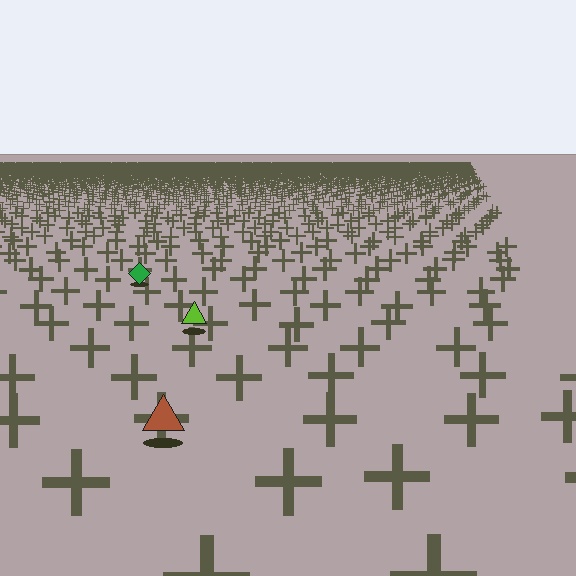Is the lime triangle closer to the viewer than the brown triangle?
No. The brown triangle is closer — you can tell from the texture gradient: the ground texture is coarser near it.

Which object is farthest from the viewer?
The green diamond is farthest from the viewer. It appears smaller and the ground texture around it is denser.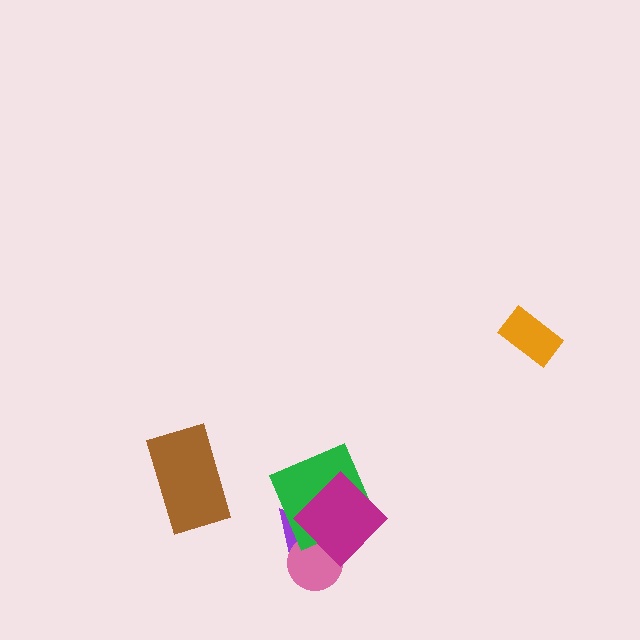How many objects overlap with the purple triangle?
3 objects overlap with the purple triangle.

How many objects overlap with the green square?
2 objects overlap with the green square.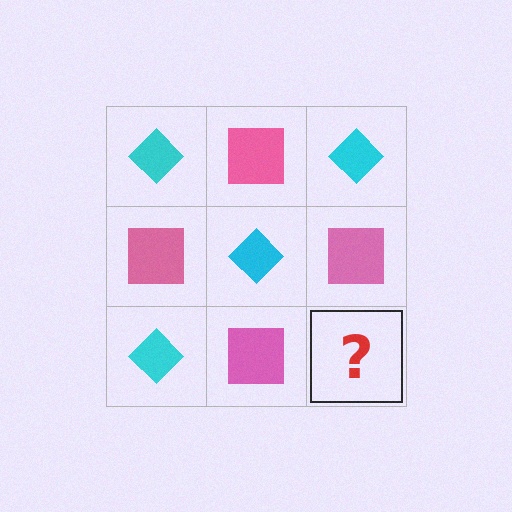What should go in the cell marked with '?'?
The missing cell should contain a cyan diamond.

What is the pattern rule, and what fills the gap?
The rule is that it alternates cyan diamond and pink square in a checkerboard pattern. The gap should be filled with a cyan diamond.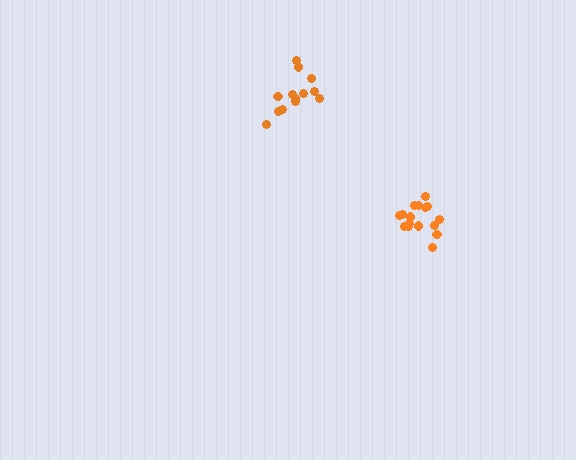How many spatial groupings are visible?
There are 2 spatial groupings.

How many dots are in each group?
Group 1: 16 dots, Group 2: 13 dots (29 total).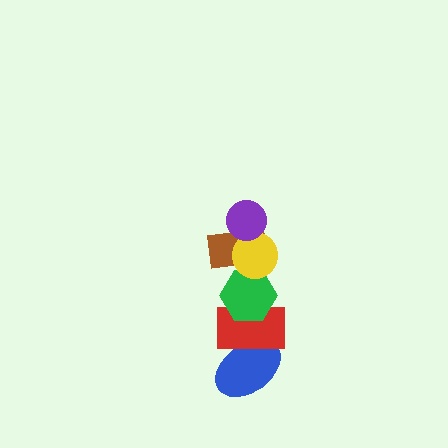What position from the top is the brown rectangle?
The brown rectangle is 3rd from the top.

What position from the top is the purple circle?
The purple circle is 1st from the top.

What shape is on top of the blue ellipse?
The red rectangle is on top of the blue ellipse.